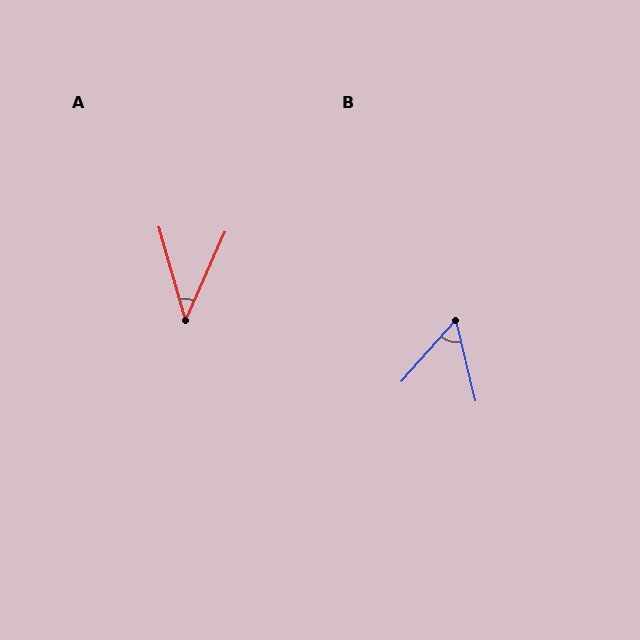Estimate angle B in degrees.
Approximately 55 degrees.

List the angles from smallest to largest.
A (40°), B (55°).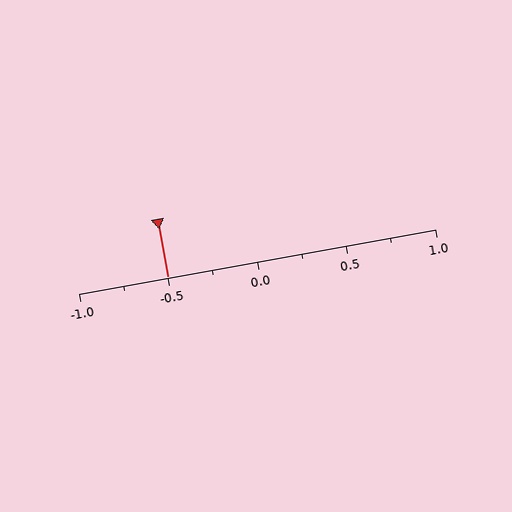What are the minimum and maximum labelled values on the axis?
The axis runs from -1.0 to 1.0.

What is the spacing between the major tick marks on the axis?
The major ticks are spaced 0.5 apart.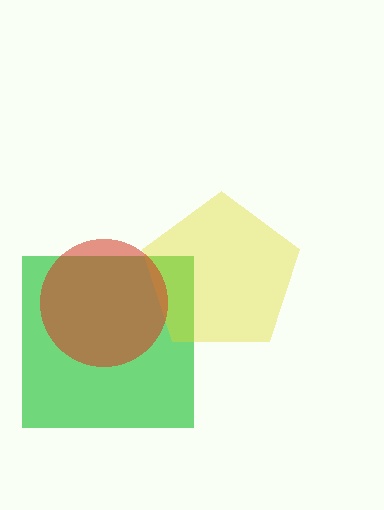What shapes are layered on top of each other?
The layered shapes are: a green square, a yellow pentagon, a red circle.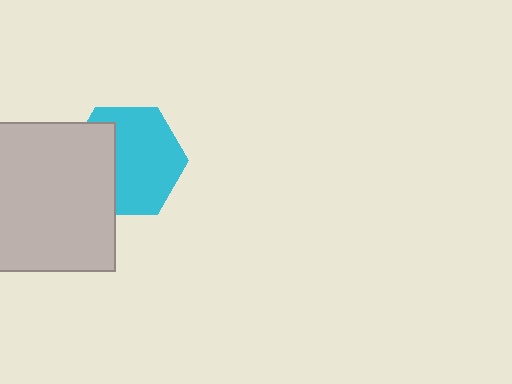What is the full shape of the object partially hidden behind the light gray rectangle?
The partially hidden object is a cyan hexagon.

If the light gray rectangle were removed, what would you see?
You would see the complete cyan hexagon.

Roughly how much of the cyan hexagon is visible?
Most of it is visible (roughly 65%).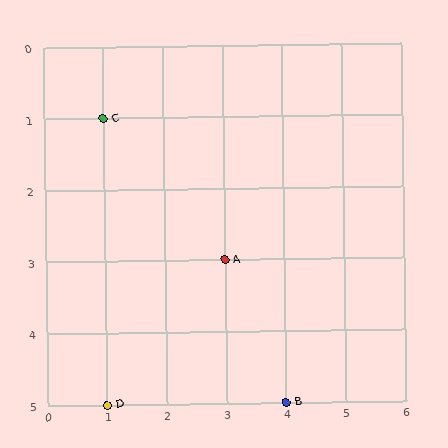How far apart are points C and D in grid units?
Points C and D are 4 rows apart.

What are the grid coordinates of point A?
Point A is at grid coordinates (3, 3).